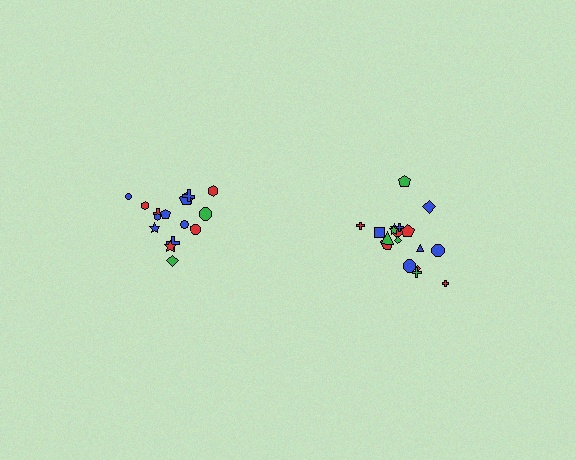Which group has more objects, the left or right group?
The right group.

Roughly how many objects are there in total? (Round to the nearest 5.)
Roughly 35 objects in total.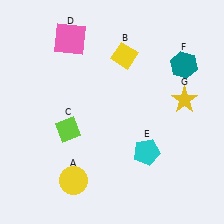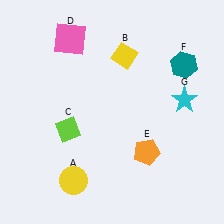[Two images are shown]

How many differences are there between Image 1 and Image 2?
There are 2 differences between the two images.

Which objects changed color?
E changed from cyan to orange. G changed from yellow to cyan.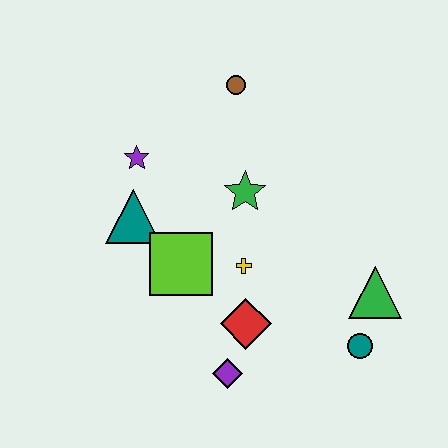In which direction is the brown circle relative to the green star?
The brown circle is above the green star.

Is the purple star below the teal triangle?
No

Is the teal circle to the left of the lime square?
No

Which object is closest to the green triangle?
The teal circle is closest to the green triangle.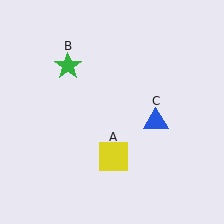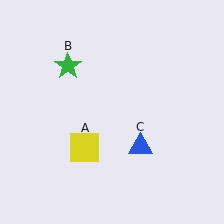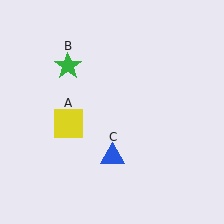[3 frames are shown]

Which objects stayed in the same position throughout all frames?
Green star (object B) remained stationary.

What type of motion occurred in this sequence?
The yellow square (object A), blue triangle (object C) rotated clockwise around the center of the scene.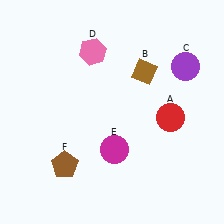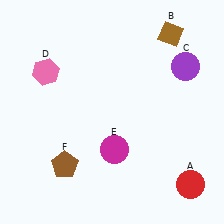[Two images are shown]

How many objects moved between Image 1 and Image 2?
3 objects moved between the two images.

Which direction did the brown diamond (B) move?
The brown diamond (B) moved up.